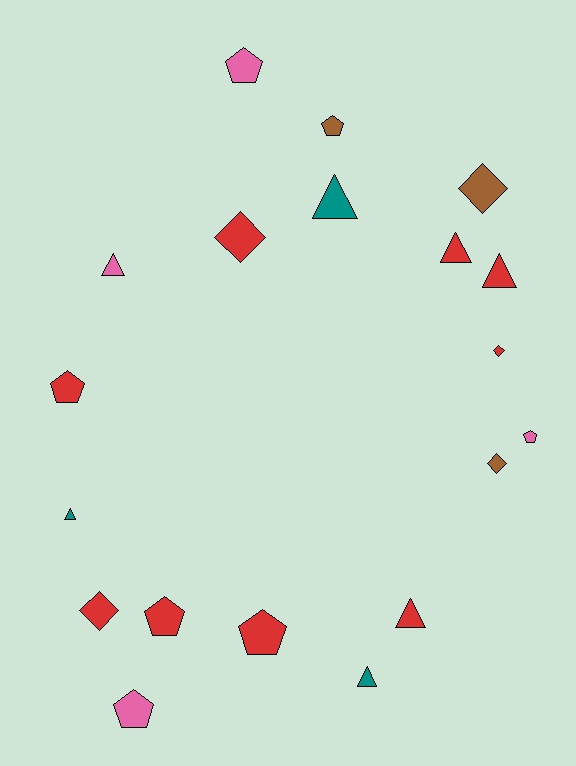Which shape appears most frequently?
Triangle, with 7 objects.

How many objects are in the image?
There are 19 objects.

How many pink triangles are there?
There is 1 pink triangle.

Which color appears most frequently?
Red, with 9 objects.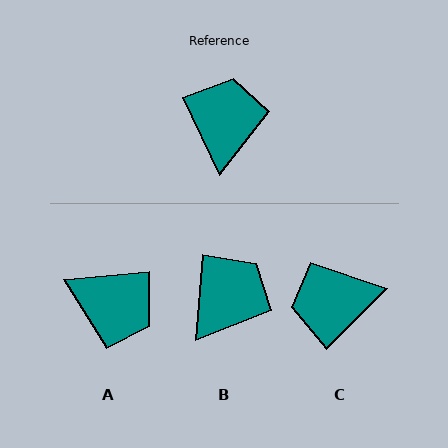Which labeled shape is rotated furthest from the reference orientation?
A, about 110 degrees away.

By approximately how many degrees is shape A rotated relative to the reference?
Approximately 110 degrees clockwise.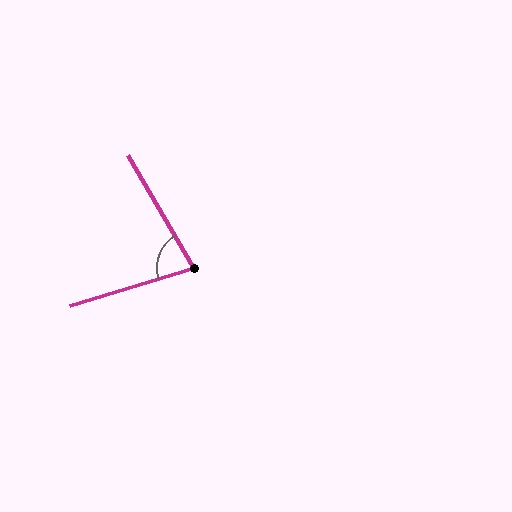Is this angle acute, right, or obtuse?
It is acute.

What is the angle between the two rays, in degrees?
Approximately 76 degrees.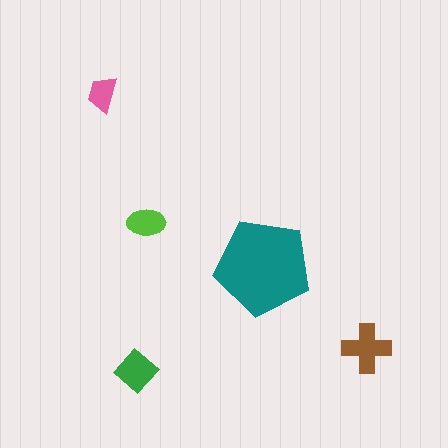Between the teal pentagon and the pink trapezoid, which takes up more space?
The teal pentagon.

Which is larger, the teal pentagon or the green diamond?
The teal pentagon.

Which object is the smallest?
The pink trapezoid.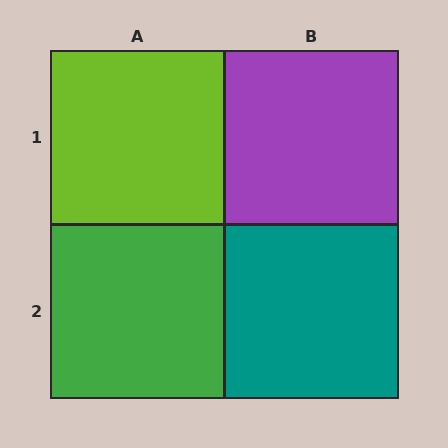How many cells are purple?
1 cell is purple.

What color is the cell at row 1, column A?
Lime.